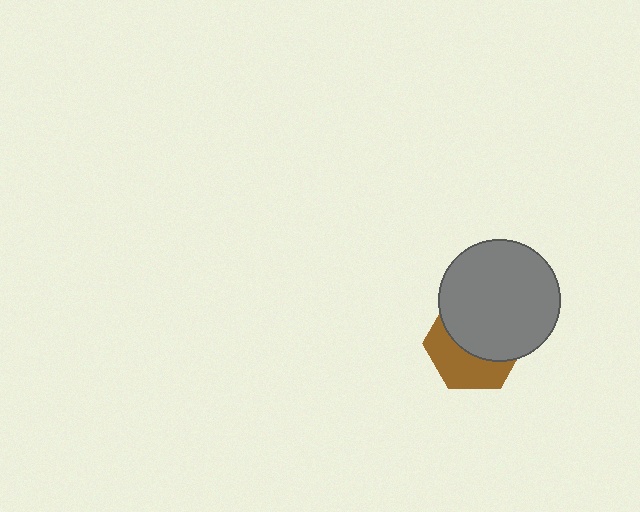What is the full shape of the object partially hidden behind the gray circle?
The partially hidden object is a brown hexagon.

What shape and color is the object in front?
The object in front is a gray circle.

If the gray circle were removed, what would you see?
You would see the complete brown hexagon.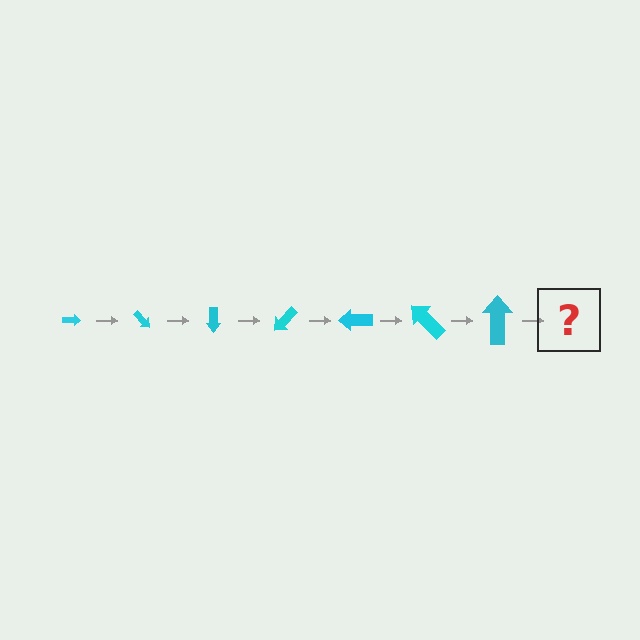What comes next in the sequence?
The next element should be an arrow, larger than the previous one and rotated 315 degrees from the start.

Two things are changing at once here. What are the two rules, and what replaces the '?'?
The two rules are that the arrow grows larger each step and it rotates 45 degrees each step. The '?' should be an arrow, larger than the previous one and rotated 315 degrees from the start.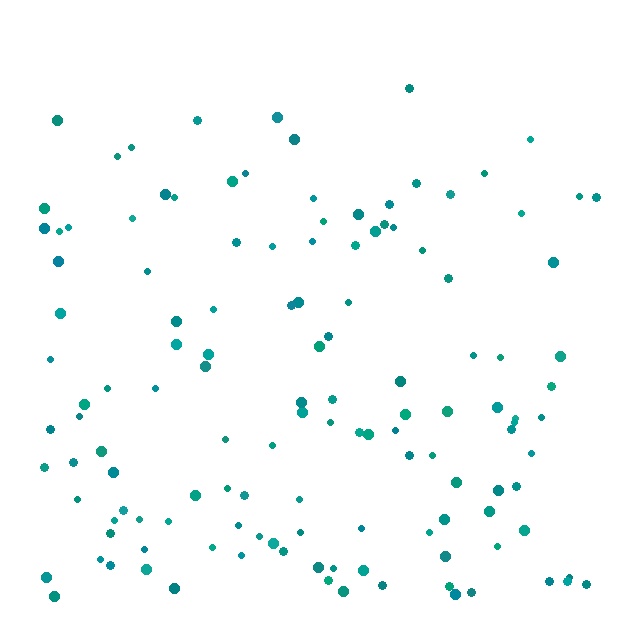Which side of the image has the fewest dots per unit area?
The top.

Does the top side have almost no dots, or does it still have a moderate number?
Still a moderate number, just noticeably fewer than the bottom.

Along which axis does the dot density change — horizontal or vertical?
Vertical.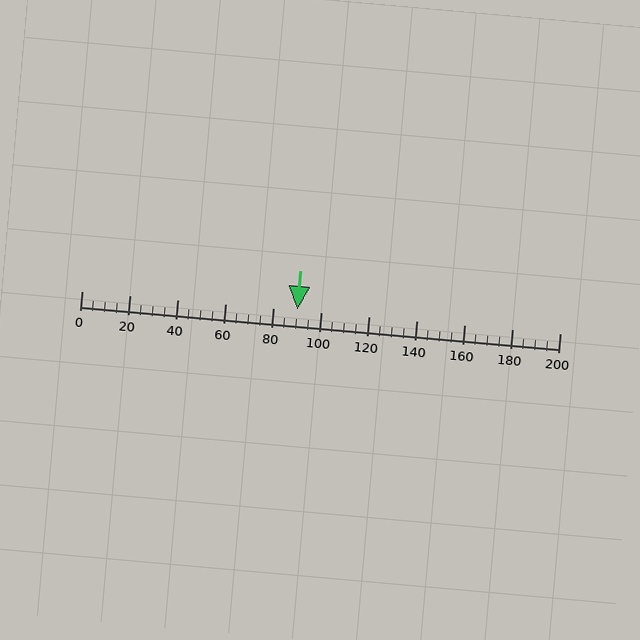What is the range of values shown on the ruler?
The ruler shows values from 0 to 200.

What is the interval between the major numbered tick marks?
The major tick marks are spaced 20 units apart.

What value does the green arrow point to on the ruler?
The green arrow points to approximately 90.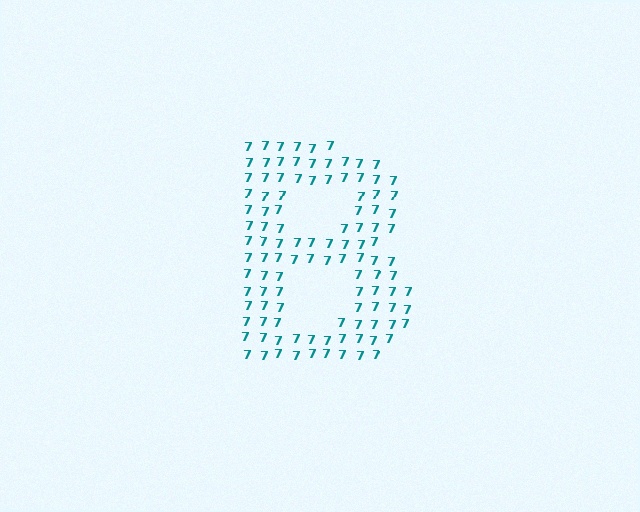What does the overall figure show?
The overall figure shows the letter B.